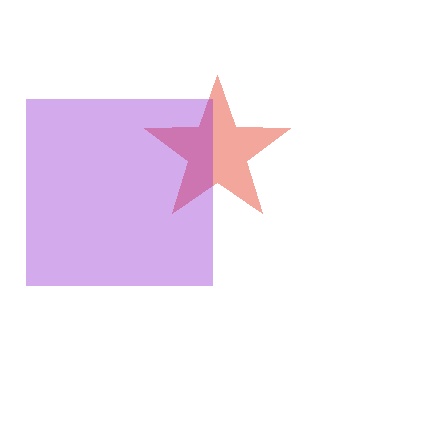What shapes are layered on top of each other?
The layered shapes are: a red star, a purple square.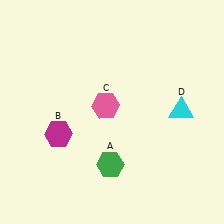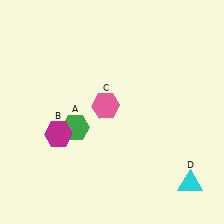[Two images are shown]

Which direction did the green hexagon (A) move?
The green hexagon (A) moved up.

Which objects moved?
The objects that moved are: the green hexagon (A), the cyan triangle (D).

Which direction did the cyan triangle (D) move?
The cyan triangle (D) moved down.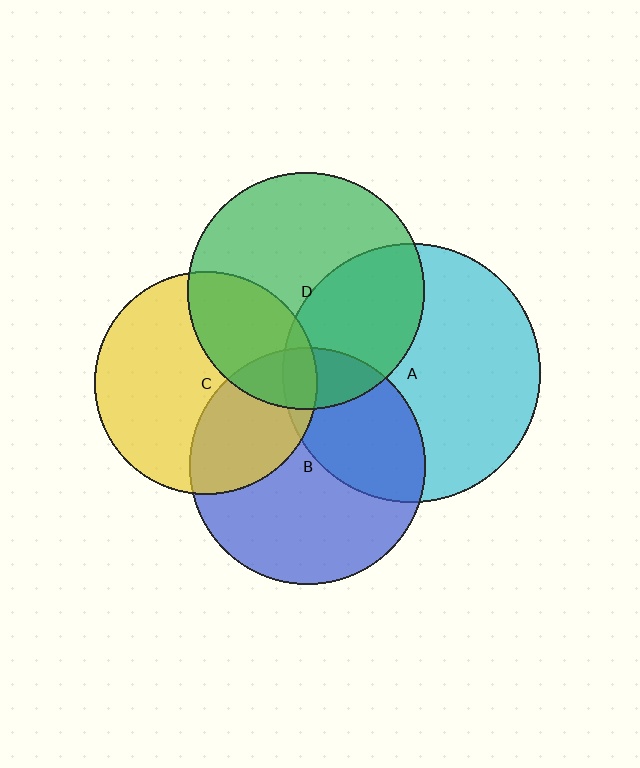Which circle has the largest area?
Circle A (cyan).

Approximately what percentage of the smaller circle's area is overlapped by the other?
Approximately 35%.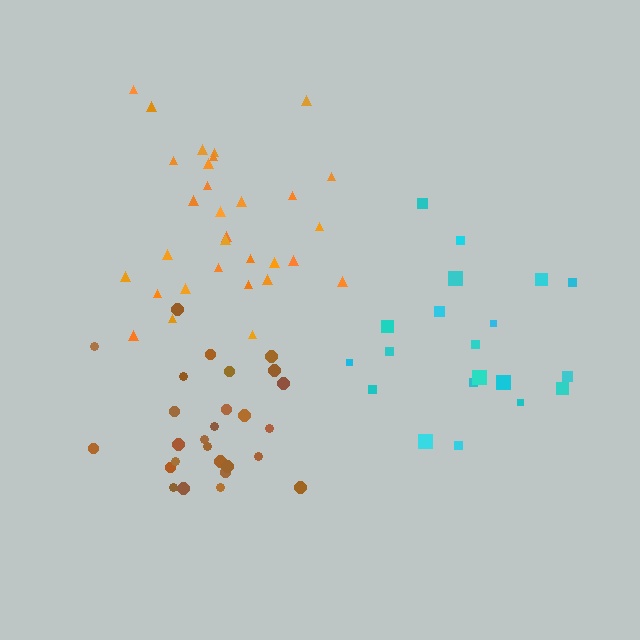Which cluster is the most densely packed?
Brown.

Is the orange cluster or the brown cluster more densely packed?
Brown.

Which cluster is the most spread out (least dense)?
Cyan.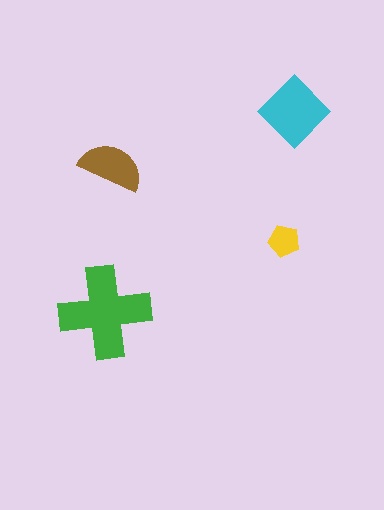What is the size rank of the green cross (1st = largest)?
1st.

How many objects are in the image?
There are 4 objects in the image.